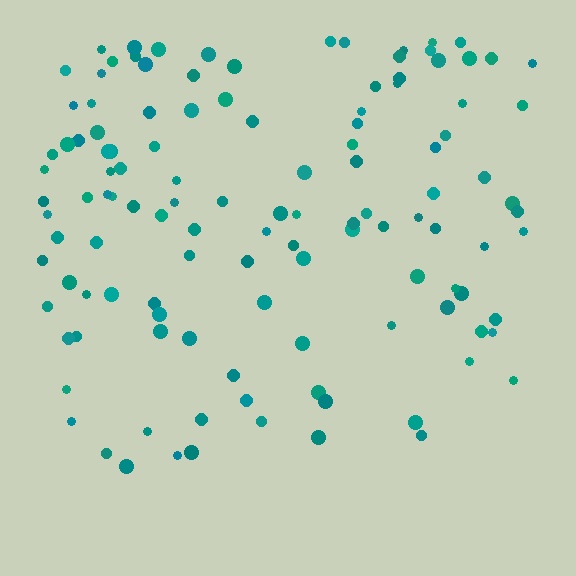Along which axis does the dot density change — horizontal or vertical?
Vertical.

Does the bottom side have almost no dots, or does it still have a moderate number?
Still a moderate number, just noticeably fewer than the top.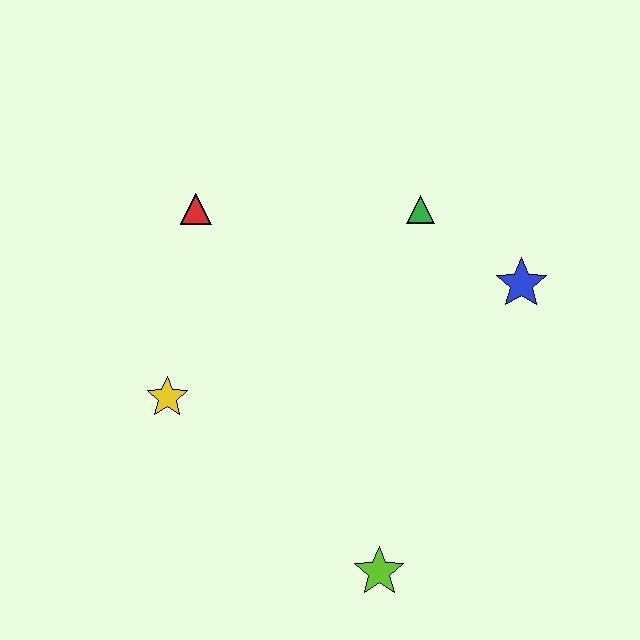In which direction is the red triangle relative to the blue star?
The red triangle is to the left of the blue star.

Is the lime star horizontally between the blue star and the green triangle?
No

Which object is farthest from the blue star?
The yellow star is farthest from the blue star.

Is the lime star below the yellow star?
Yes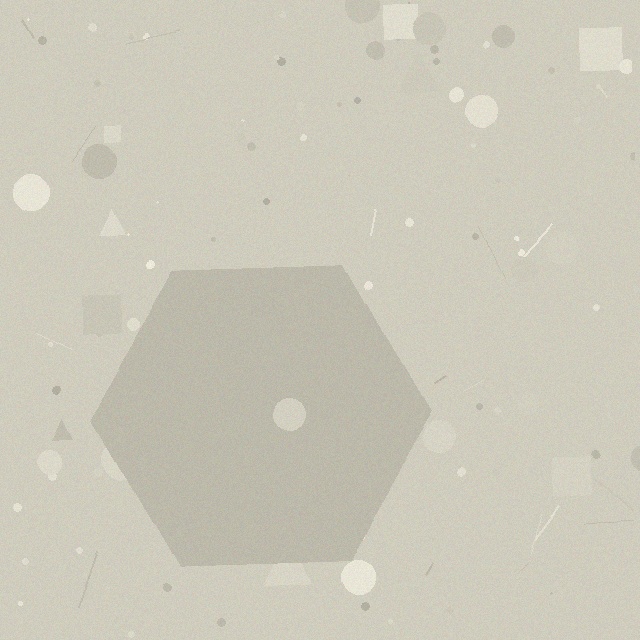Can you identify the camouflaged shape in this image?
The camouflaged shape is a hexagon.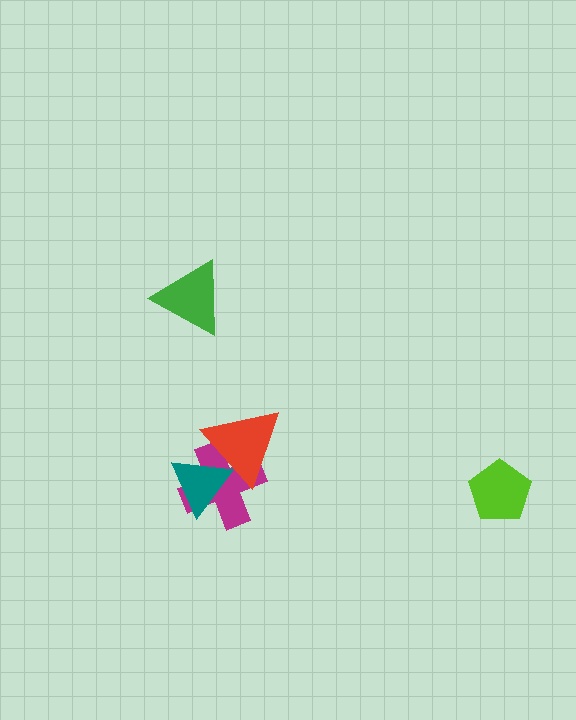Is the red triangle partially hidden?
Yes, it is partially covered by another shape.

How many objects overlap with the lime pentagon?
0 objects overlap with the lime pentagon.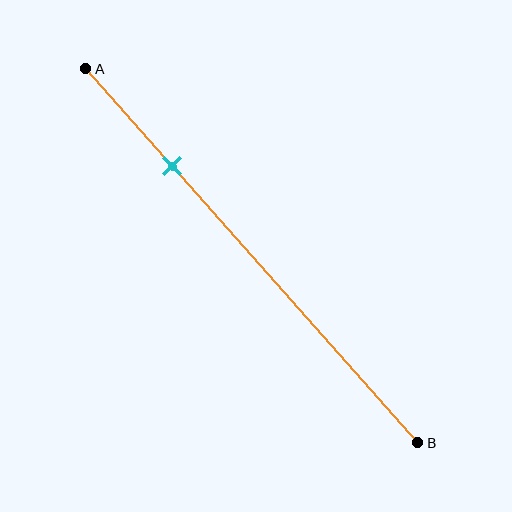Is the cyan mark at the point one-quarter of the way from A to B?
Yes, the mark is approximately at the one-quarter point.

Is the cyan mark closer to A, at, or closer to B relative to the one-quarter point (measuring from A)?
The cyan mark is approximately at the one-quarter point of segment AB.